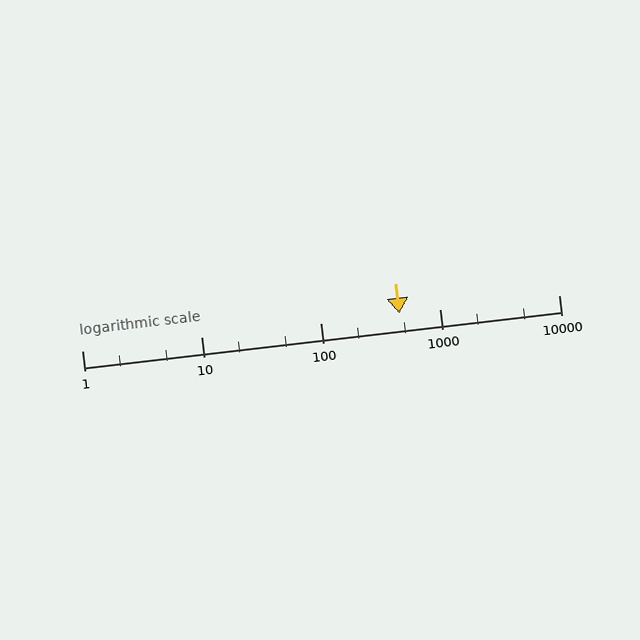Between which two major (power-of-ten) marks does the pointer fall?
The pointer is between 100 and 1000.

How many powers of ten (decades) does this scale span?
The scale spans 4 decades, from 1 to 10000.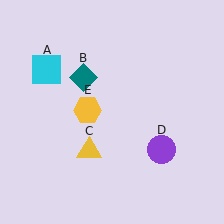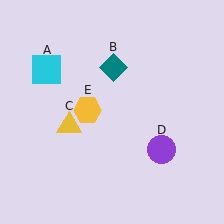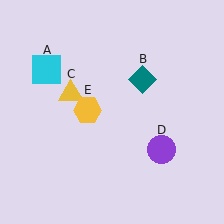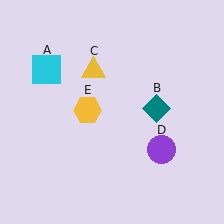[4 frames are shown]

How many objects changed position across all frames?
2 objects changed position: teal diamond (object B), yellow triangle (object C).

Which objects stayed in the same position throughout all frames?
Cyan square (object A) and purple circle (object D) and yellow hexagon (object E) remained stationary.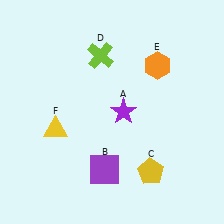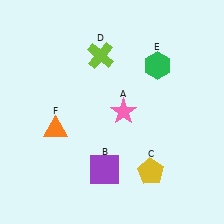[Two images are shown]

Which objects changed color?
A changed from purple to pink. E changed from orange to green. F changed from yellow to orange.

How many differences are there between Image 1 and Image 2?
There are 3 differences between the two images.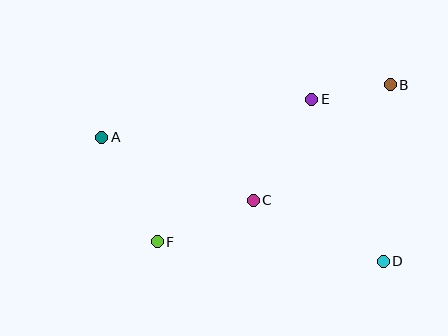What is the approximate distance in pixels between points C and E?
The distance between C and E is approximately 117 pixels.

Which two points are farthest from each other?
Points A and D are farthest from each other.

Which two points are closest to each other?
Points B and E are closest to each other.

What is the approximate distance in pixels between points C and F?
The distance between C and F is approximately 105 pixels.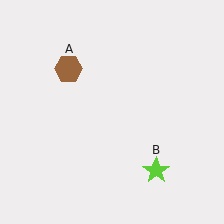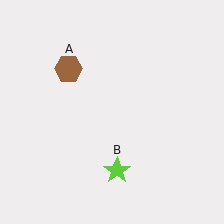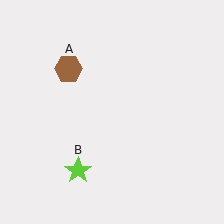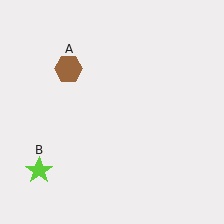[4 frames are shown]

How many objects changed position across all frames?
1 object changed position: lime star (object B).